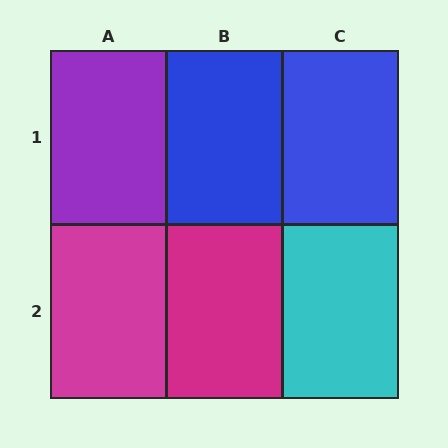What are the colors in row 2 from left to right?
Magenta, magenta, cyan.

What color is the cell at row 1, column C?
Blue.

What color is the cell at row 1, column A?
Purple.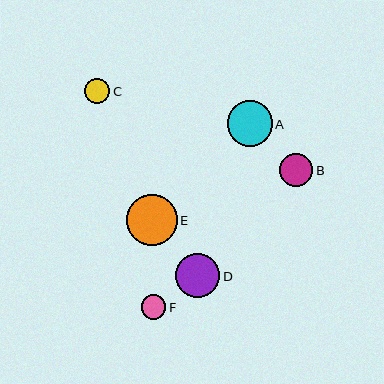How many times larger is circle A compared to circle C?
Circle A is approximately 1.8 times the size of circle C.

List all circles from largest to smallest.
From largest to smallest: E, A, D, B, C, F.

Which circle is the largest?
Circle E is the largest with a size of approximately 51 pixels.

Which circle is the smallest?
Circle F is the smallest with a size of approximately 24 pixels.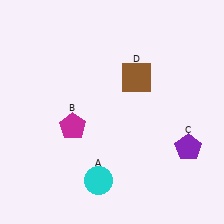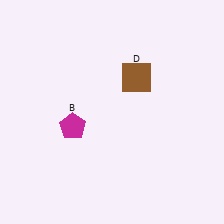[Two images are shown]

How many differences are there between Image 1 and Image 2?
There are 2 differences between the two images.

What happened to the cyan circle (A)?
The cyan circle (A) was removed in Image 2. It was in the bottom-left area of Image 1.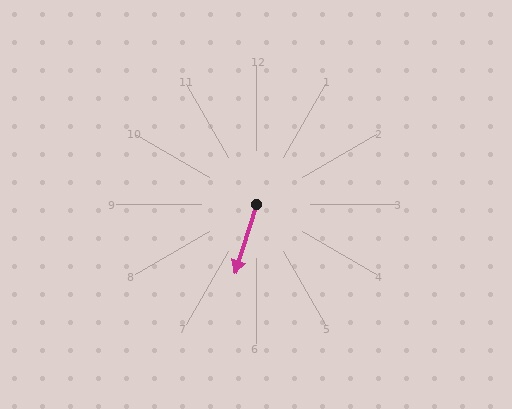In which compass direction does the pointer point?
South.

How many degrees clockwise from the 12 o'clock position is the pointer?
Approximately 197 degrees.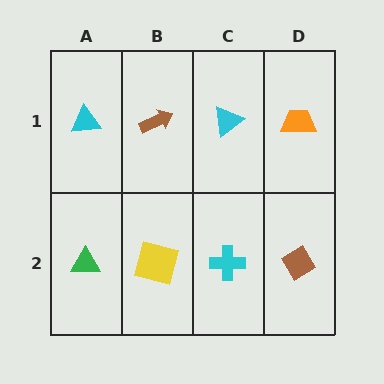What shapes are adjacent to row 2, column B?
A brown arrow (row 1, column B), a green triangle (row 2, column A), a cyan cross (row 2, column C).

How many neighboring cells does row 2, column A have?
2.